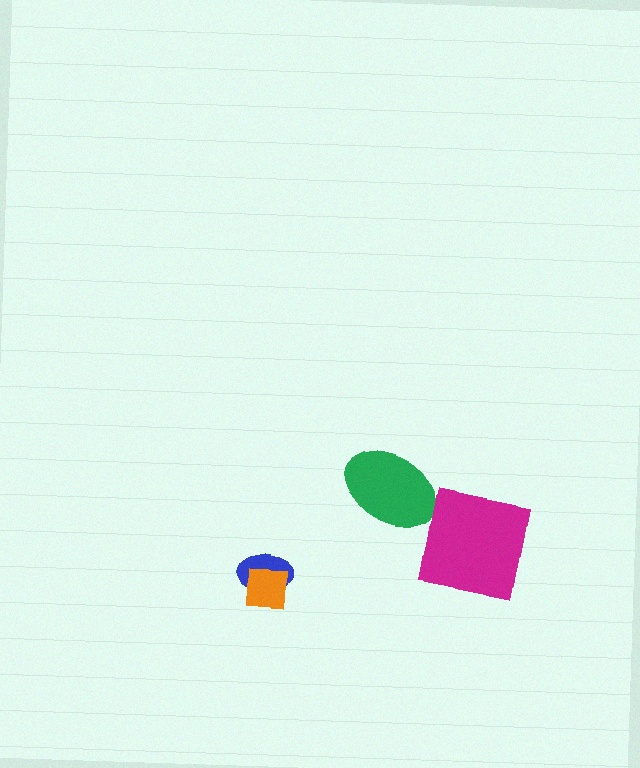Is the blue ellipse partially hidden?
Yes, it is partially covered by another shape.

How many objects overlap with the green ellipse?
0 objects overlap with the green ellipse.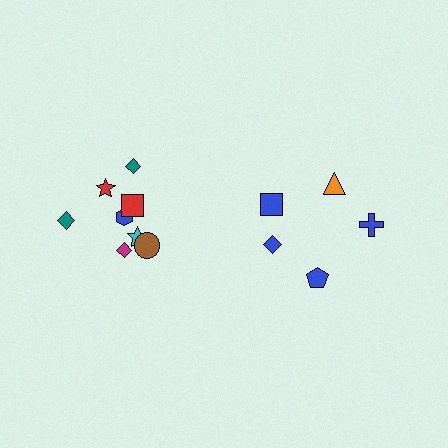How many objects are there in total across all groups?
There are 13 objects.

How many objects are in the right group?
There are 5 objects.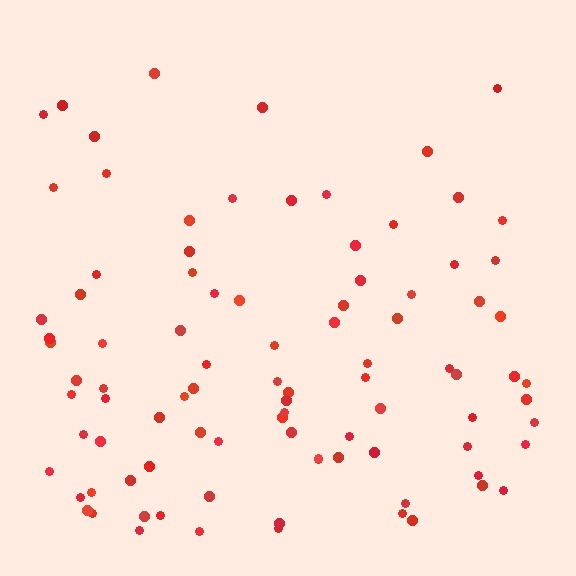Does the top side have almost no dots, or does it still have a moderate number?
Still a moderate number, just noticeably fewer than the bottom.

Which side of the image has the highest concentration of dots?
The bottom.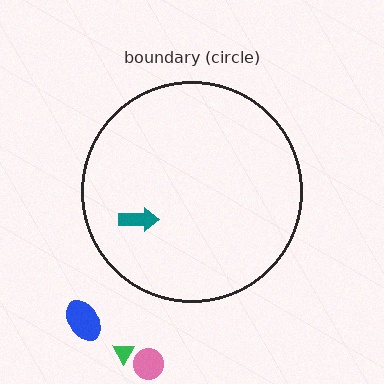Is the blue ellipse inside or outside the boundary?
Outside.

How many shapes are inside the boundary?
1 inside, 3 outside.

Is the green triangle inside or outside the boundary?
Outside.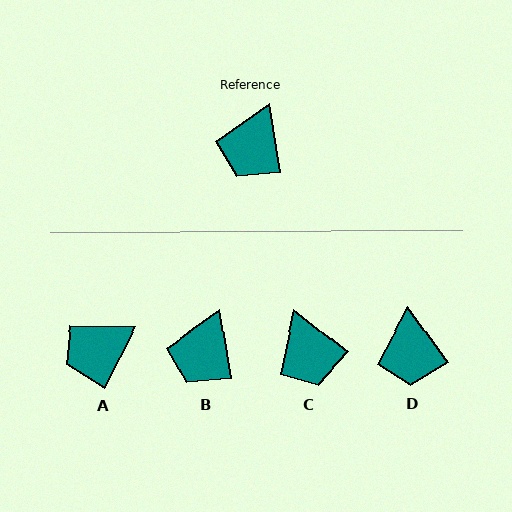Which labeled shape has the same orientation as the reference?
B.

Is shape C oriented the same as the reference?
No, it is off by about 42 degrees.